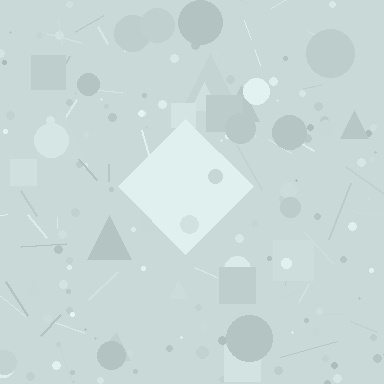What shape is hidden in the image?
A diamond is hidden in the image.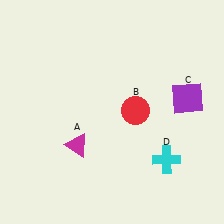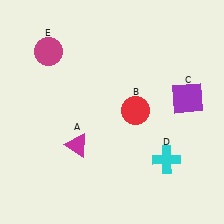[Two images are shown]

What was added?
A magenta circle (E) was added in Image 2.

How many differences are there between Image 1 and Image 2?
There is 1 difference between the two images.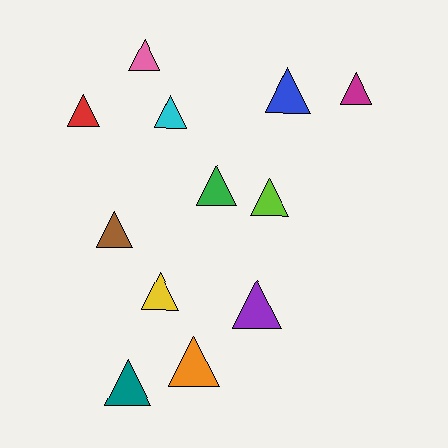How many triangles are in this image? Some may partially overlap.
There are 12 triangles.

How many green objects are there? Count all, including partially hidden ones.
There is 1 green object.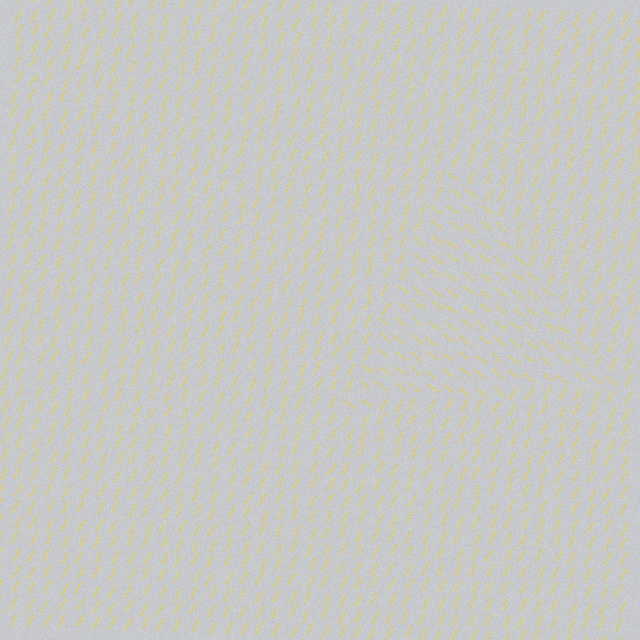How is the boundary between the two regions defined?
The boundary is defined purely by a change in line orientation (approximately 80 degrees difference). All lines are the same color and thickness.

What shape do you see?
I see a triangle.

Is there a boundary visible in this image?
Yes, there is a texture boundary formed by a change in line orientation.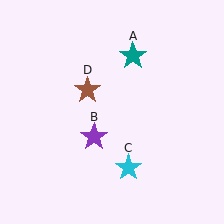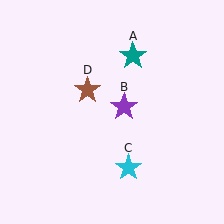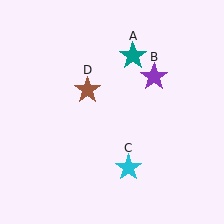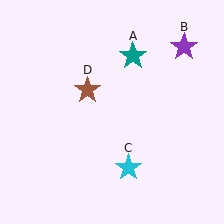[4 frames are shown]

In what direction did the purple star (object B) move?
The purple star (object B) moved up and to the right.